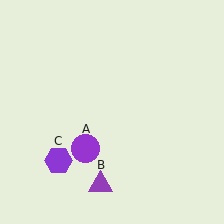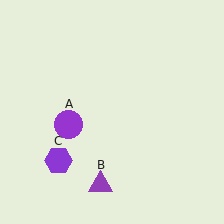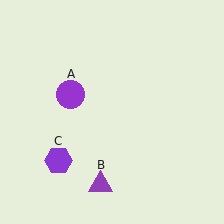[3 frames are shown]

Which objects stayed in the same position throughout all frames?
Purple triangle (object B) and purple hexagon (object C) remained stationary.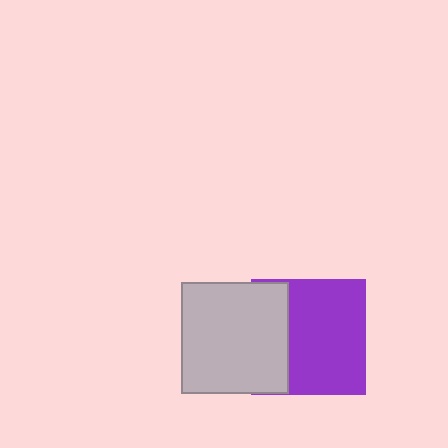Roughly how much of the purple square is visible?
Most of it is visible (roughly 68%).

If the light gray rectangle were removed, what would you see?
You would see the complete purple square.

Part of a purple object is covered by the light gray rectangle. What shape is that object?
It is a square.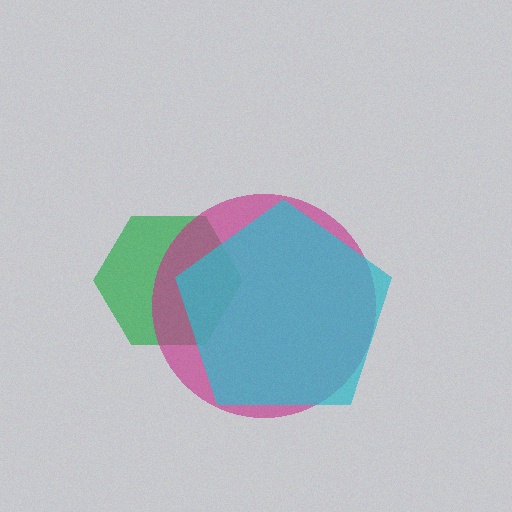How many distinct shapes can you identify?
There are 3 distinct shapes: a green hexagon, a magenta circle, a cyan pentagon.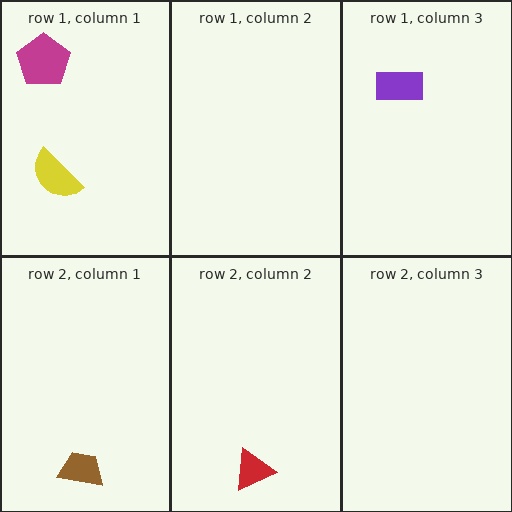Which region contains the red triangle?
The row 2, column 2 region.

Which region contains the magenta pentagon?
The row 1, column 1 region.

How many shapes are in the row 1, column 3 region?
1.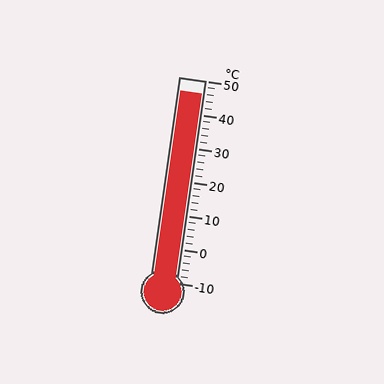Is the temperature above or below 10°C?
The temperature is above 10°C.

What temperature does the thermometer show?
The thermometer shows approximately 46°C.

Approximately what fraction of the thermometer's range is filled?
The thermometer is filled to approximately 95% of its range.